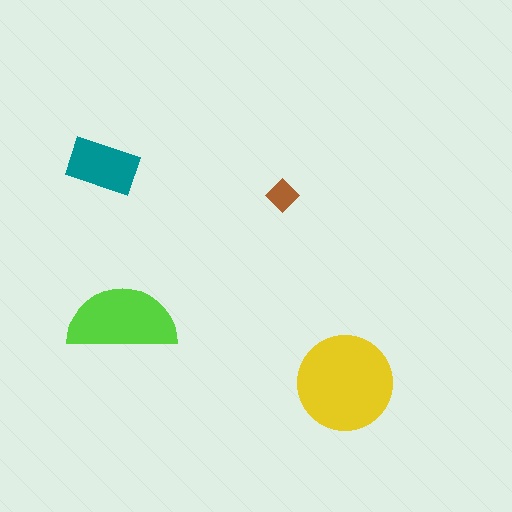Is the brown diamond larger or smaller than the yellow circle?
Smaller.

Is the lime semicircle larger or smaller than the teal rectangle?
Larger.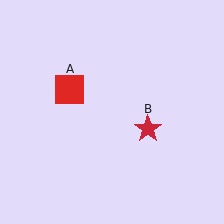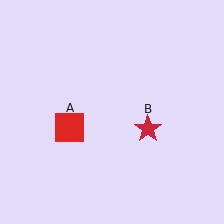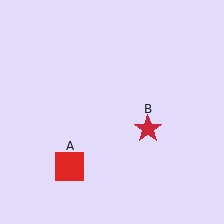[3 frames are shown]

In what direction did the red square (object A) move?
The red square (object A) moved down.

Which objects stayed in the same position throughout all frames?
Red star (object B) remained stationary.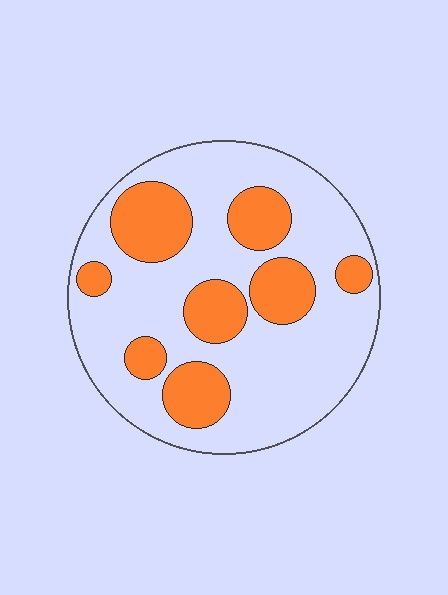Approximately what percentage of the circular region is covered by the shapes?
Approximately 30%.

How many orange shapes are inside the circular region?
8.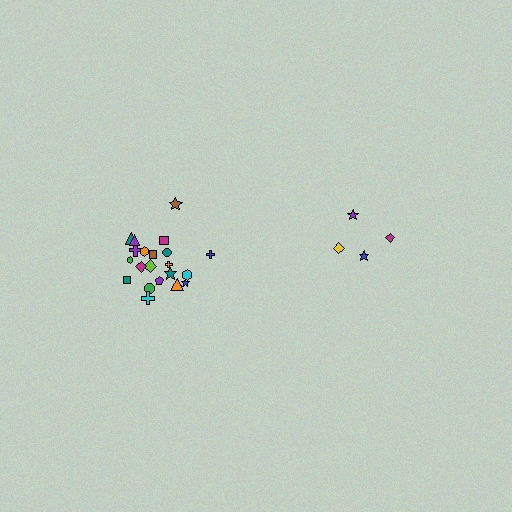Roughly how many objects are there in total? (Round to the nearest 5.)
Roughly 25 objects in total.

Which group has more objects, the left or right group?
The left group.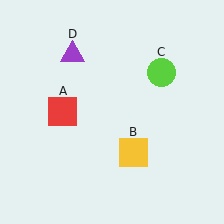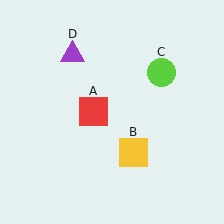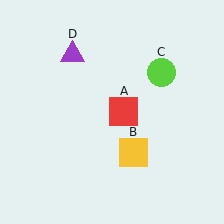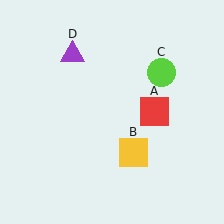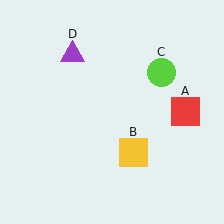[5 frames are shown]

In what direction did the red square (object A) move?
The red square (object A) moved right.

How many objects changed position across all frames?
1 object changed position: red square (object A).